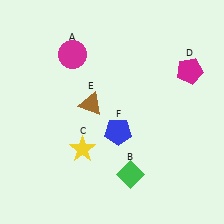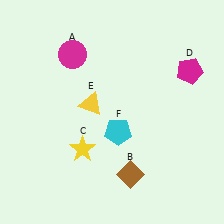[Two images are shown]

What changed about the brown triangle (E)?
In Image 1, E is brown. In Image 2, it changed to yellow.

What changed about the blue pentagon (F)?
In Image 1, F is blue. In Image 2, it changed to cyan.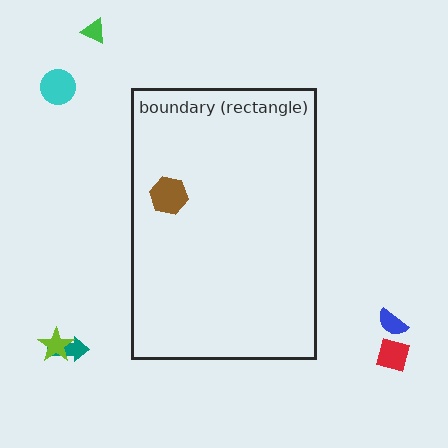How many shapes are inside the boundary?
1 inside, 6 outside.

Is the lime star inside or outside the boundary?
Outside.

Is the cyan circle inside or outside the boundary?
Outside.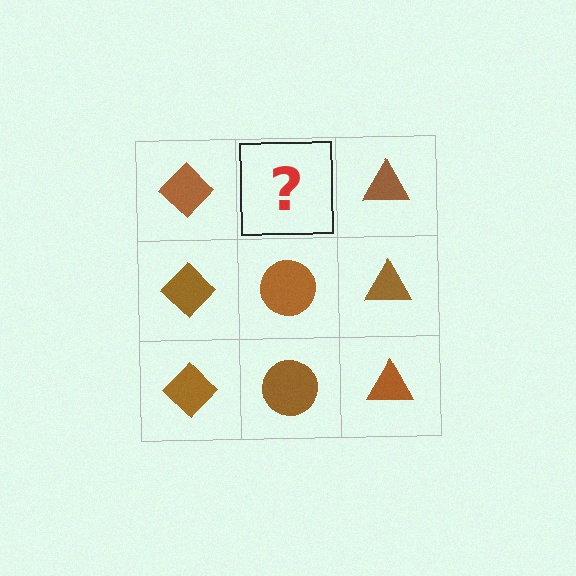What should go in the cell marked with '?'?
The missing cell should contain a brown circle.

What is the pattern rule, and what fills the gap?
The rule is that each column has a consistent shape. The gap should be filled with a brown circle.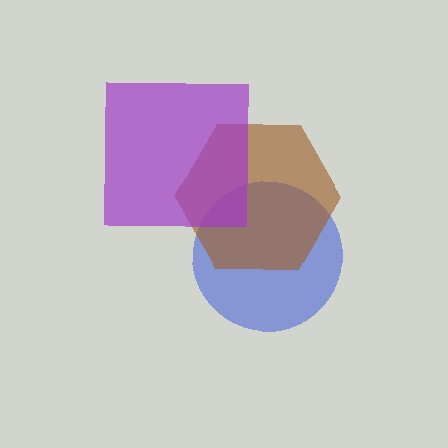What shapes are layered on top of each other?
The layered shapes are: a blue circle, a brown hexagon, a purple square.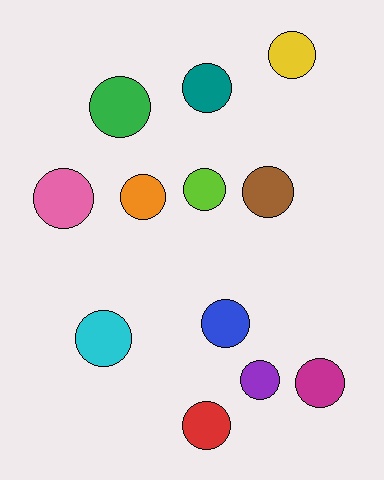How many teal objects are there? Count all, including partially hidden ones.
There is 1 teal object.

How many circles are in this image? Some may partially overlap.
There are 12 circles.